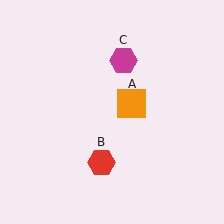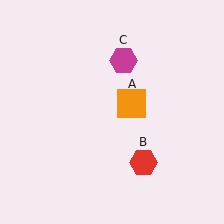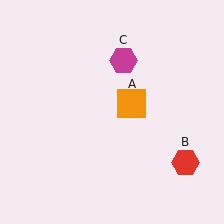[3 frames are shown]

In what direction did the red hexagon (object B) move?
The red hexagon (object B) moved right.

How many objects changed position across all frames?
1 object changed position: red hexagon (object B).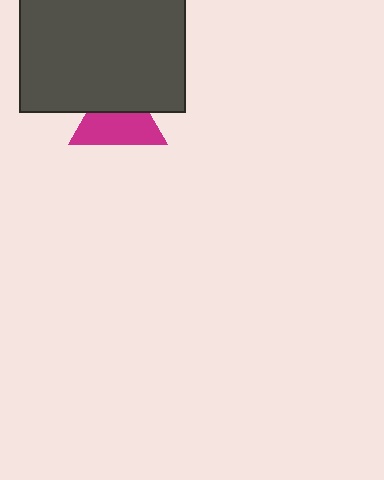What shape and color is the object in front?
The object in front is a dark gray rectangle.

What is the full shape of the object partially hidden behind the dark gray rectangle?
The partially hidden object is a magenta triangle.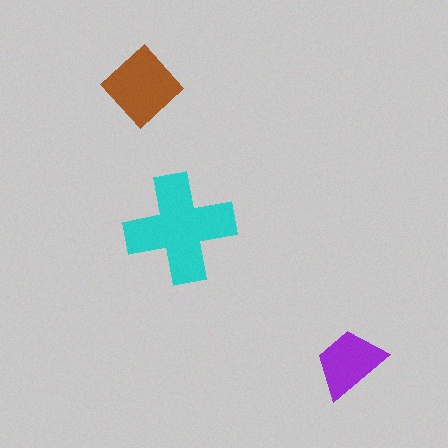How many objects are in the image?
There are 3 objects in the image.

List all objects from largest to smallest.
The cyan cross, the brown diamond, the purple trapezoid.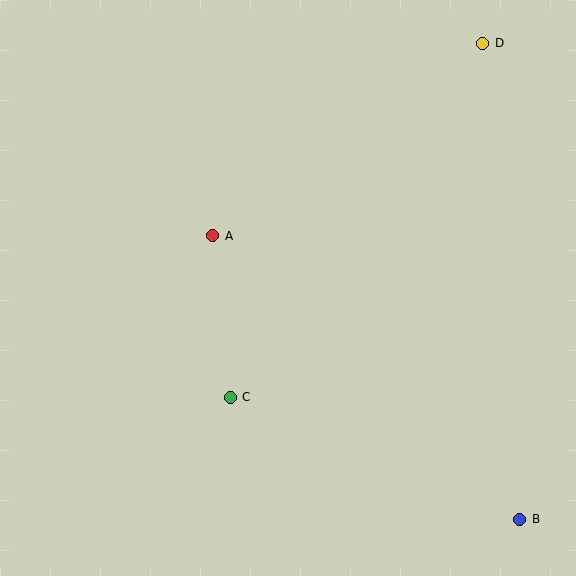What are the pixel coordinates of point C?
Point C is at (230, 397).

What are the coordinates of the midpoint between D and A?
The midpoint between D and A is at (348, 139).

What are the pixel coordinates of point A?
Point A is at (213, 236).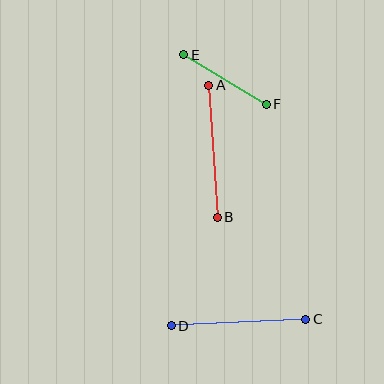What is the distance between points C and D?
The distance is approximately 134 pixels.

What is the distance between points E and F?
The distance is approximately 96 pixels.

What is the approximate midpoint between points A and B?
The midpoint is at approximately (213, 151) pixels.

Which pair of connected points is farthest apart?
Points C and D are farthest apart.